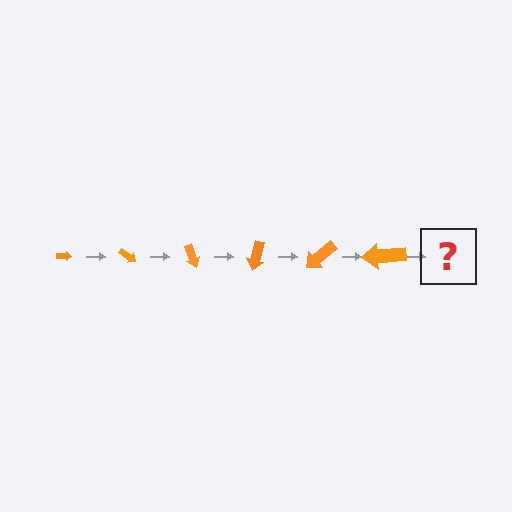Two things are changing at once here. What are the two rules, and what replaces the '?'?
The two rules are that the arrow grows larger each step and it rotates 35 degrees each step. The '?' should be an arrow, larger than the previous one and rotated 210 degrees from the start.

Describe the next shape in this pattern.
It should be an arrow, larger than the previous one and rotated 210 degrees from the start.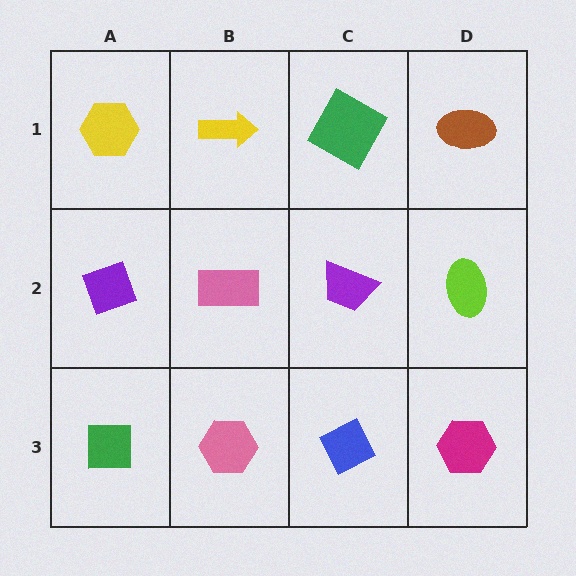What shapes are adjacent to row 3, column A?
A purple diamond (row 2, column A), a pink hexagon (row 3, column B).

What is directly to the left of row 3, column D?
A blue diamond.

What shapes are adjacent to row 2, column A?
A yellow hexagon (row 1, column A), a green square (row 3, column A), a pink rectangle (row 2, column B).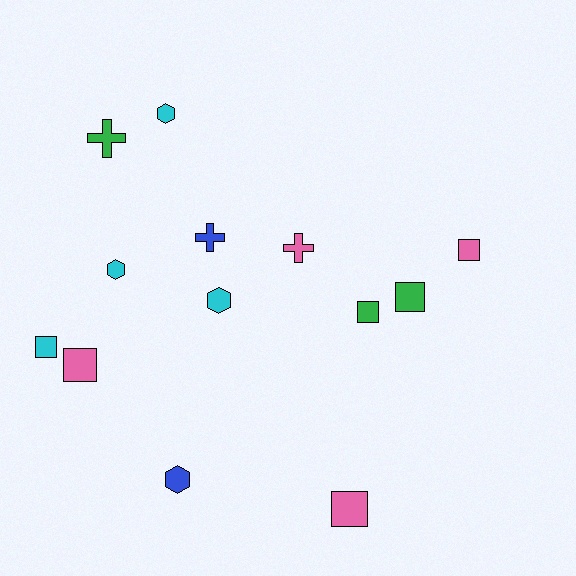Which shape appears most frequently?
Square, with 6 objects.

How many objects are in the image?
There are 13 objects.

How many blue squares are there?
There are no blue squares.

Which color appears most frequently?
Cyan, with 4 objects.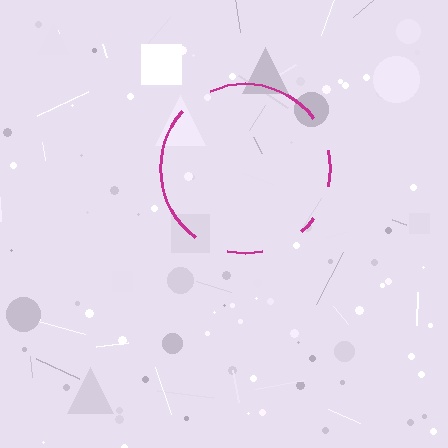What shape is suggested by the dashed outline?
The dashed outline suggests a circle.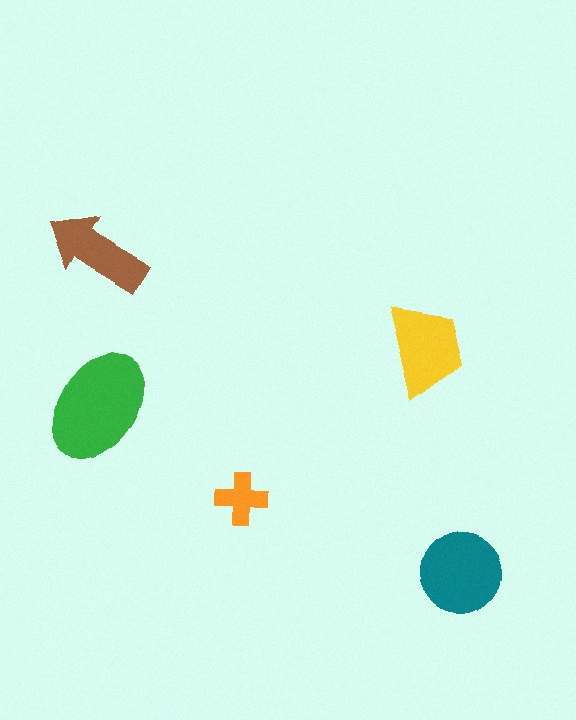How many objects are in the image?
There are 5 objects in the image.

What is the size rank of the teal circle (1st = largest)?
2nd.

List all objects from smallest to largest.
The orange cross, the brown arrow, the yellow trapezoid, the teal circle, the green ellipse.